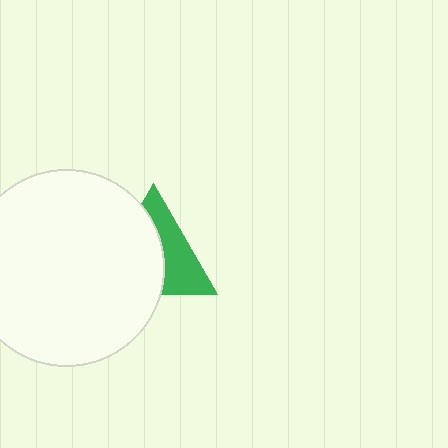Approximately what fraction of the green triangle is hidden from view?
Roughly 56% of the green triangle is hidden behind the white circle.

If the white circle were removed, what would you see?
You would see the complete green triangle.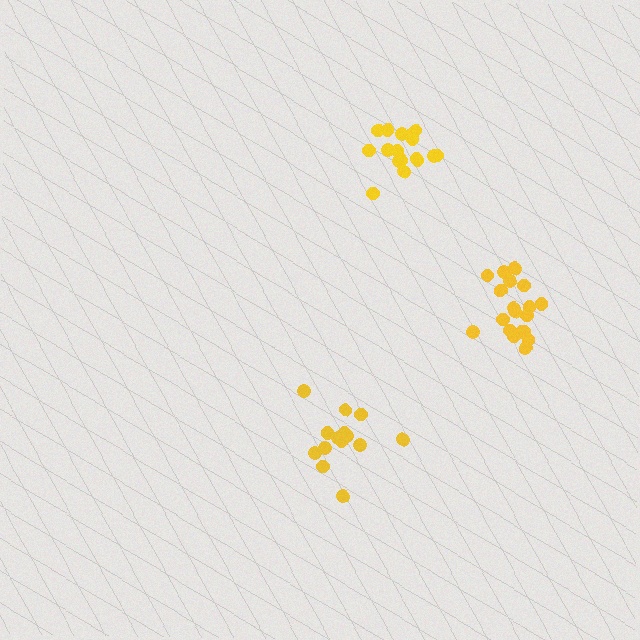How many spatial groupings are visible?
There are 3 spatial groupings.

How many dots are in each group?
Group 1: 15 dots, Group 2: 17 dots, Group 3: 19 dots (51 total).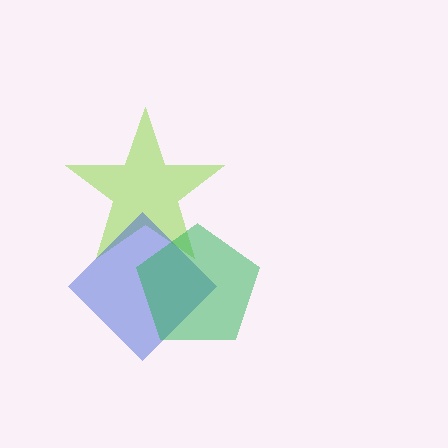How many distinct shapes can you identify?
There are 3 distinct shapes: a lime star, a blue diamond, a green pentagon.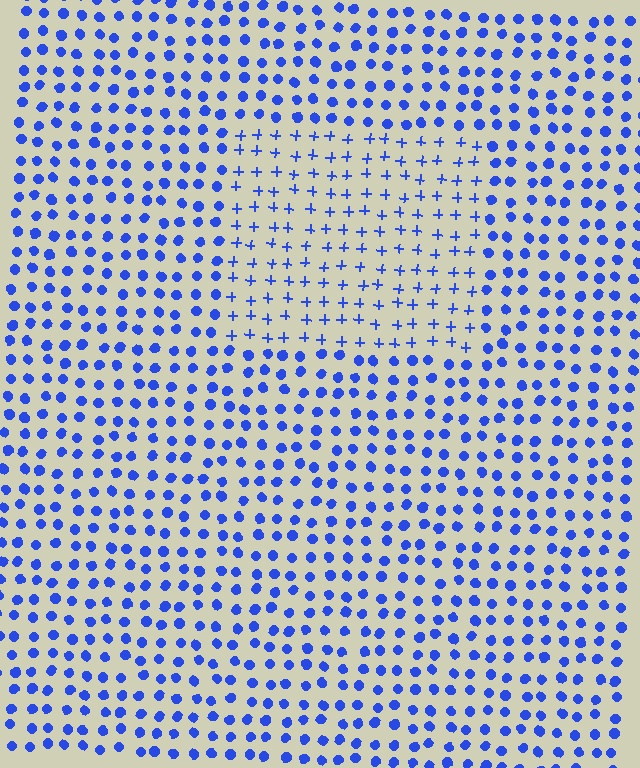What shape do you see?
I see a rectangle.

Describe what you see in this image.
The image is filled with small blue elements arranged in a uniform grid. A rectangle-shaped region contains plus signs, while the surrounding area contains circles. The boundary is defined purely by the change in element shape.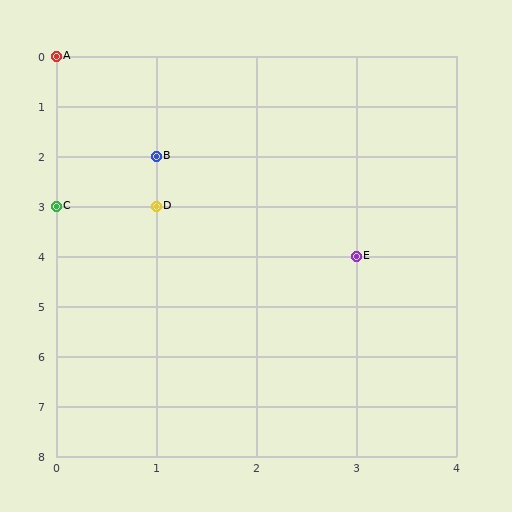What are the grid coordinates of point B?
Point B is at grid coordinates (1, 2).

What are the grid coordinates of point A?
Point A is at grid coordinates (0, 0).